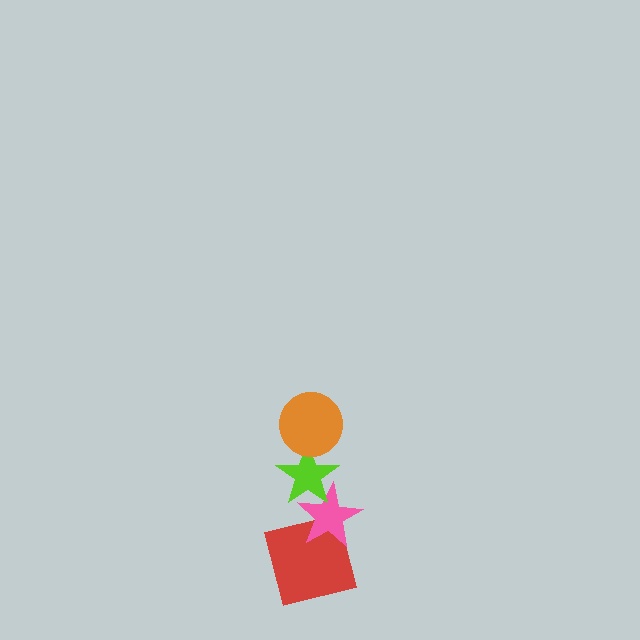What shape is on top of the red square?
The pink star is on top of the red square.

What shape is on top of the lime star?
The orange circle is on top of the lime star.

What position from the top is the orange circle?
The orange circle is 1st from the top.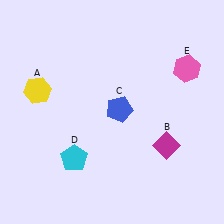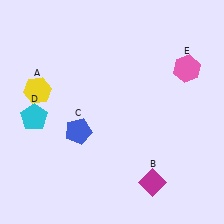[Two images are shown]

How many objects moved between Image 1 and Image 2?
3 objects moved between the two images.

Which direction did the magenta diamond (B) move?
The magenta diamond (B) moved down.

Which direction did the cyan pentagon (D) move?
The cyan pentagon (D) moved up.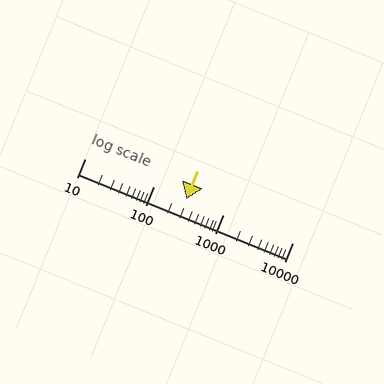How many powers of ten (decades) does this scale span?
The scale spans 3 decades, from 10 to 10000.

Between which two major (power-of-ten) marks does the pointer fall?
The pointer is between 100 and 1000.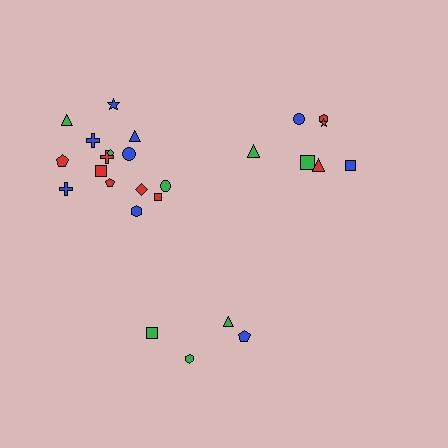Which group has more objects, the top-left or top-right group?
The top-left group.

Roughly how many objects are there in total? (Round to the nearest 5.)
Roughly 25 objects in total.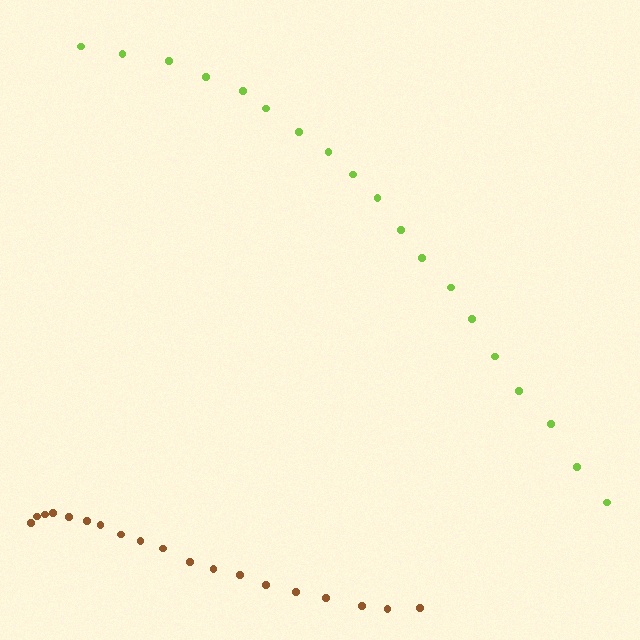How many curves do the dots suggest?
There are 2 distinct paths.